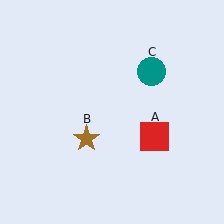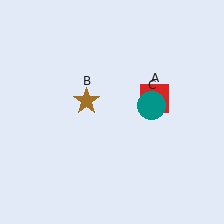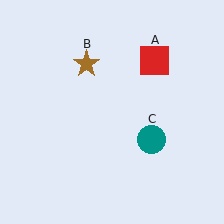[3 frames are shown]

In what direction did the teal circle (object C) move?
The teal circle (object C) moved down.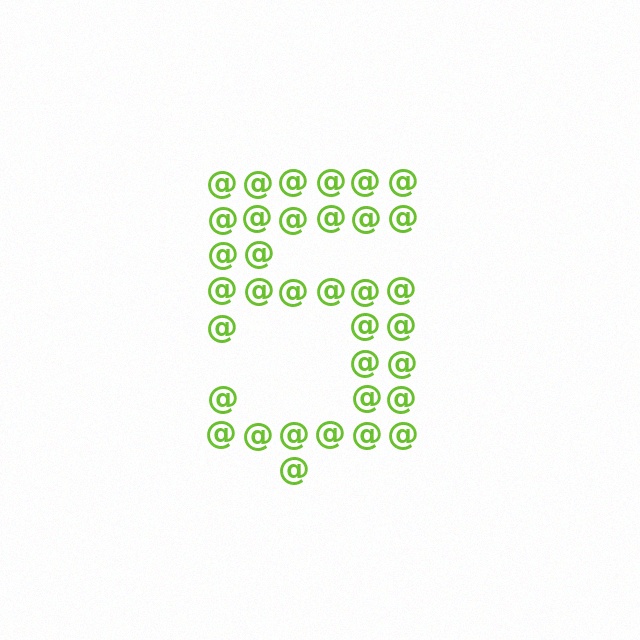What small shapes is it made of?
It is made of small at signs.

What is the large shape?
The large shape is the digit 5.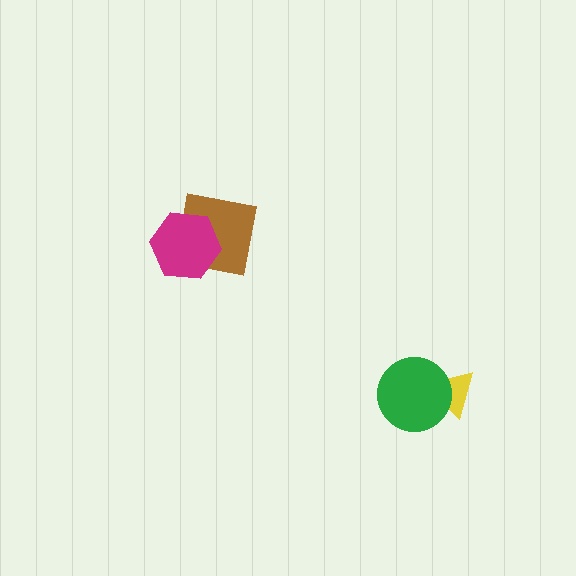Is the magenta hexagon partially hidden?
No, no other shape covers it.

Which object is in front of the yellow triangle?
The green circle is in front of the yellow triangle.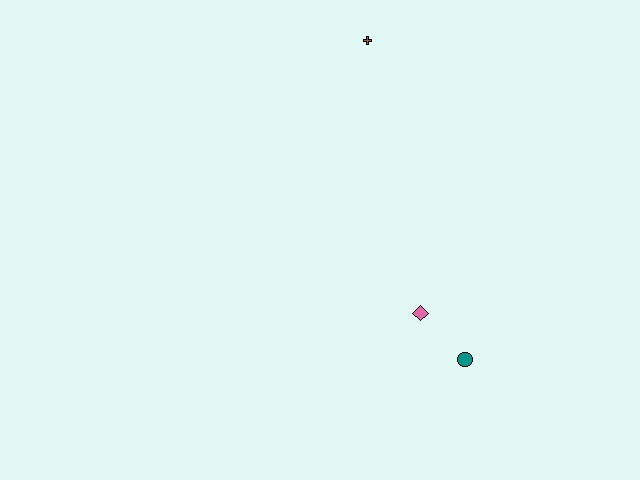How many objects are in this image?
There are 3 objects.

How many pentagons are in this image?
There are no pentagons.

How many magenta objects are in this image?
There are no magenta objects.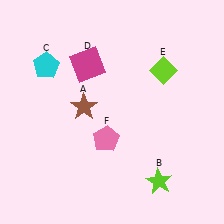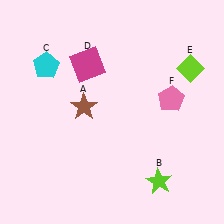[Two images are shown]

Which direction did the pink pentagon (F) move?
The pink pentagon (F) moved right.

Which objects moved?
The objects that moved are: the lime diamond (E), the pink pentagon (F).